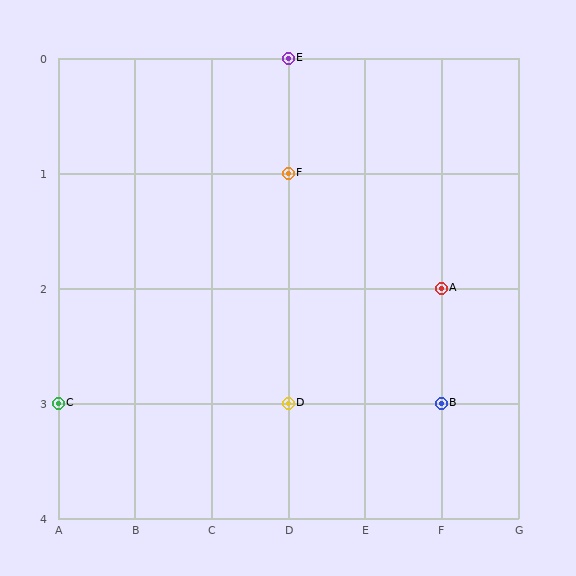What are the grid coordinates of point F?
Point F is at grid coordinates (D, 1).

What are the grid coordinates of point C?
Point C is at grid coordinates (A, 3).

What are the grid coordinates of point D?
Point D is at grid coordinates (D, 3).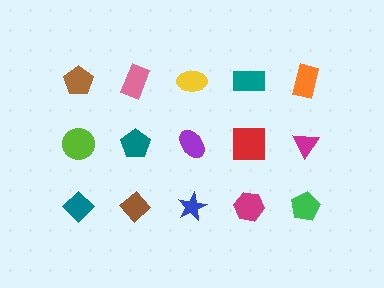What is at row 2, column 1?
A lime circle.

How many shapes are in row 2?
5 shapes.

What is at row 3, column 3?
A blue star.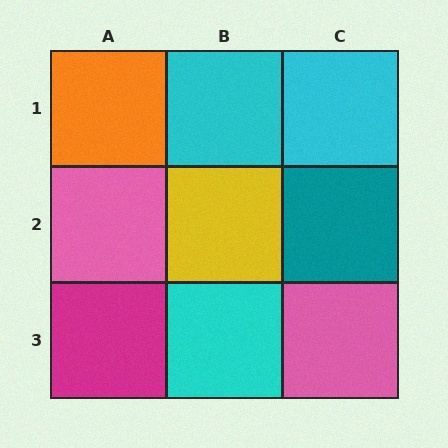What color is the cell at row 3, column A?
Magenta.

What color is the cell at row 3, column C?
Pink.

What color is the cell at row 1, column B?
Cyan.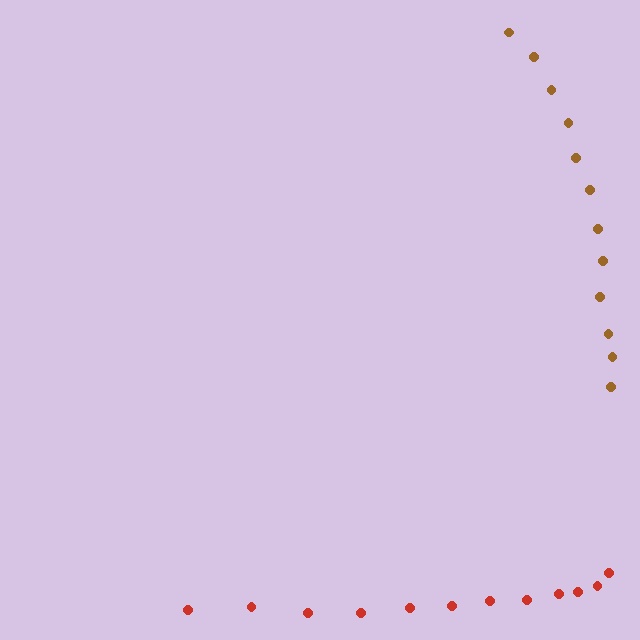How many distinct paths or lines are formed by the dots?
There are 2 distinct paths.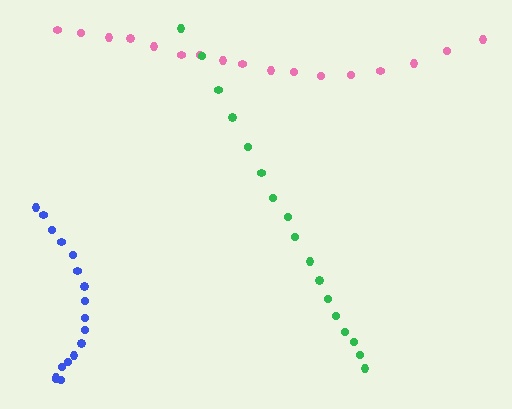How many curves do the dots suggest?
There are 3 distinct paths.